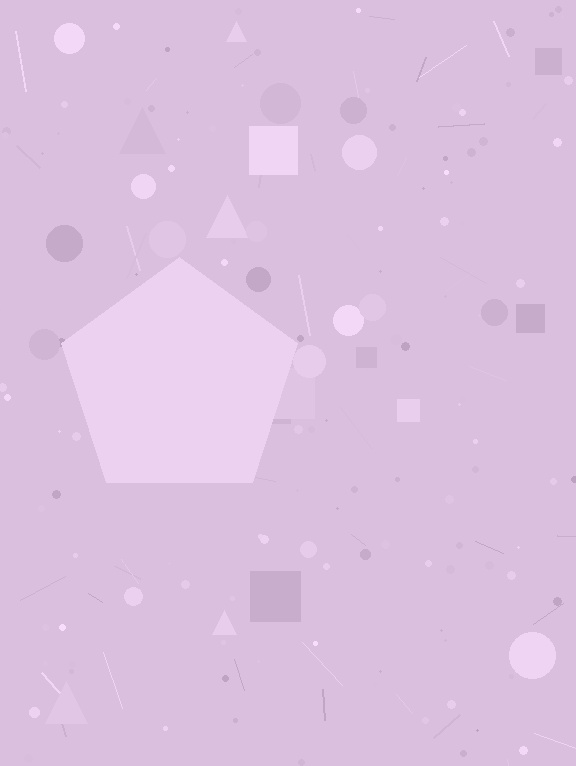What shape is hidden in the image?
A pentagon is hidden in the image.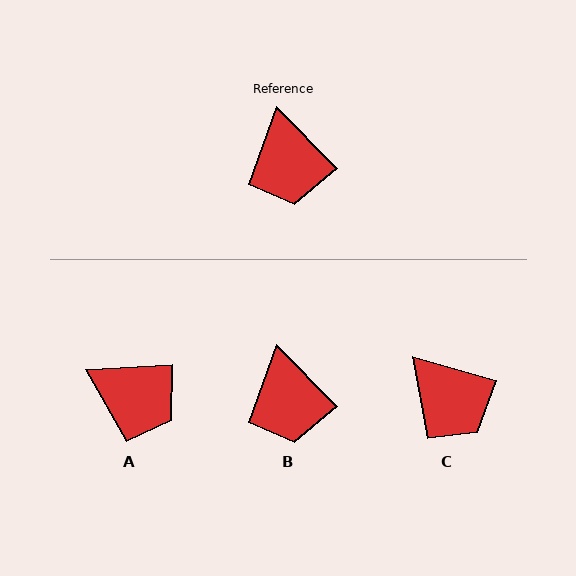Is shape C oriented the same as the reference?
No, it is off by about 30 degrees.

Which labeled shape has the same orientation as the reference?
B.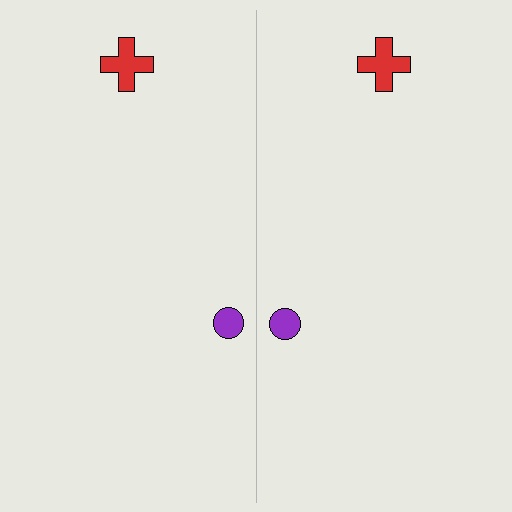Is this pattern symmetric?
Yes, this pattern has bilateral (reflection) symmetry.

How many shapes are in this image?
There are 4 shapes in this image.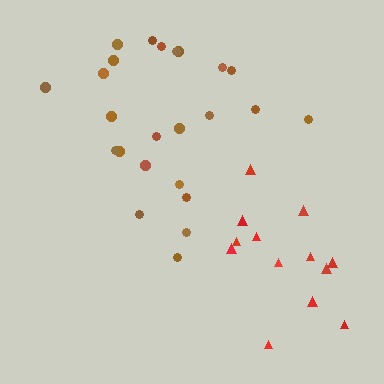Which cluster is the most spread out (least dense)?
Red.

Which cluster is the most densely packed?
Brown.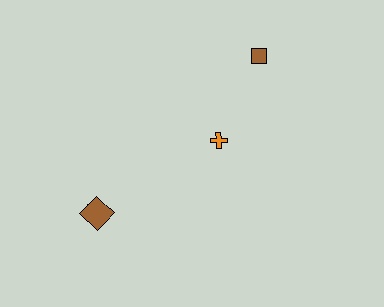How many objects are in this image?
There are 3 objects.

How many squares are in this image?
There is 1 square.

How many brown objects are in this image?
There are 2 brown objects.